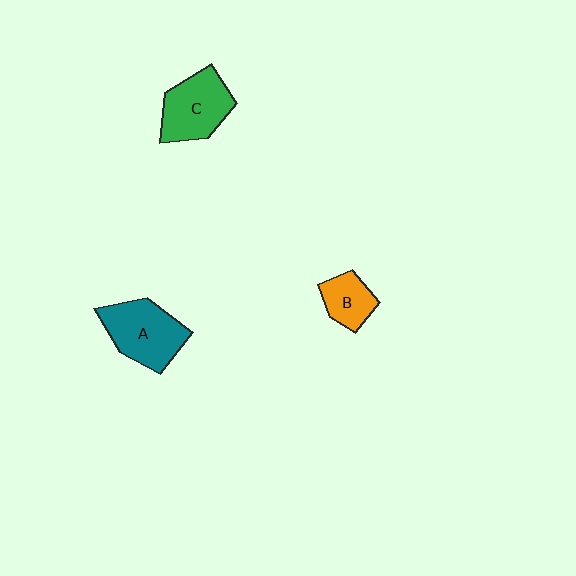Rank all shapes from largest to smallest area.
From largest to smallest: A (teal), C (green), B (orange).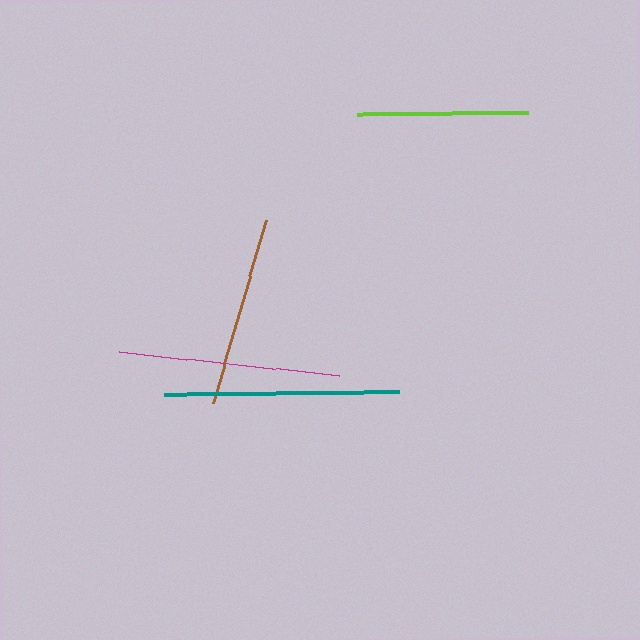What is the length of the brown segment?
The brown segment is approximately 191 pixels long.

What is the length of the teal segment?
The teal segment is approximately 235 pixels long.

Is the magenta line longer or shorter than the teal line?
The teal line is longer than the magenta line.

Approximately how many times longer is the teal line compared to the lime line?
The teal line is approximately 1.4 times the length of the lime line.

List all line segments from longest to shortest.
From longest to shortest: teal, magenta, brown, lime.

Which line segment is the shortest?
The lime line is the shortest at approximately 171 pixels.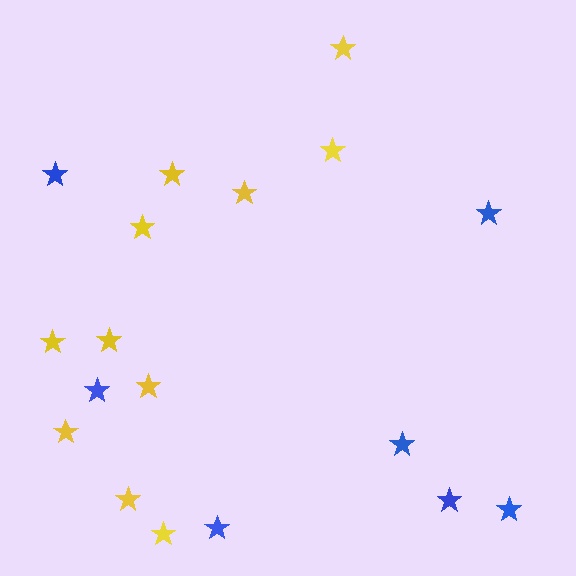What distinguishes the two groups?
There are 2 groups: one group of yellow stars (11) and one group of blue stars (7).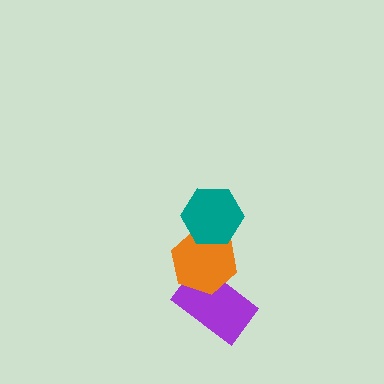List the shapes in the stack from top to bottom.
From top to bottom: the teal hexagon, the orange hexagon, the purple rectangle.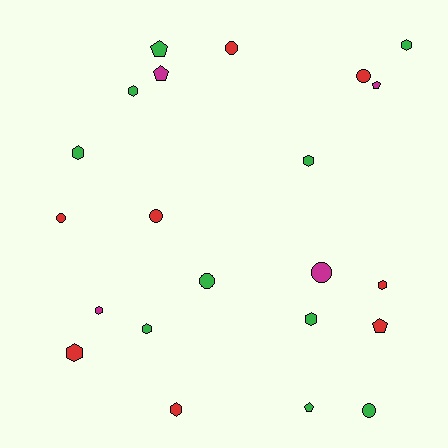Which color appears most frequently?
Green, with 10 objects.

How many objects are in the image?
There are 22 objects.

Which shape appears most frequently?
Hexagon, with 10 objects.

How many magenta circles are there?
There is 1 magenta circle.